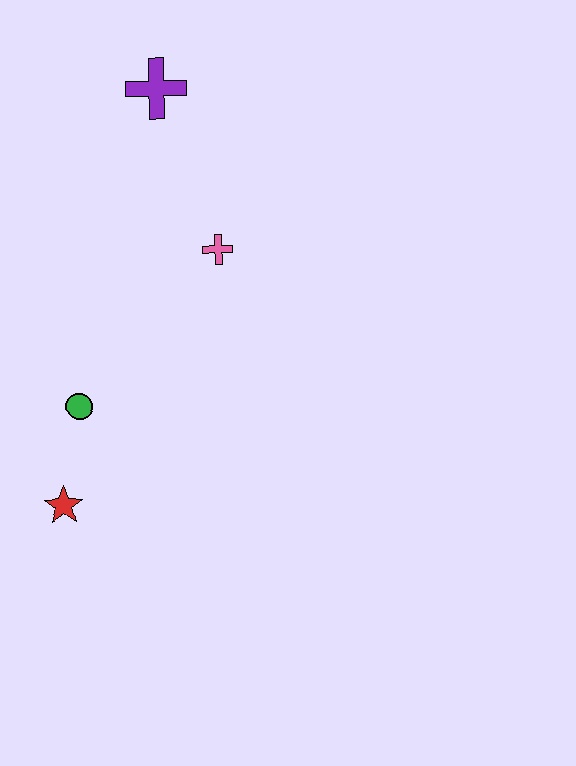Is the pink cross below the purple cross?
Yes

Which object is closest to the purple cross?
The pink cross is closest to the purple cross.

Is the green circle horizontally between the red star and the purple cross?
Yes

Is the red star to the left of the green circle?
Yes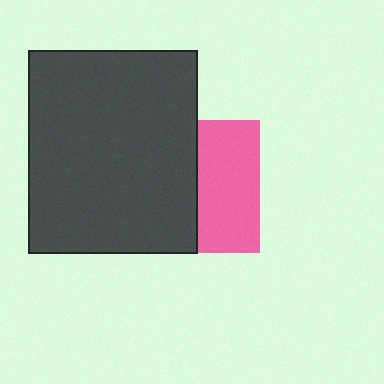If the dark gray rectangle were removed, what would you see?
You would see the complete pink square.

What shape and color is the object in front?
The object in front is a dark gray rectangle.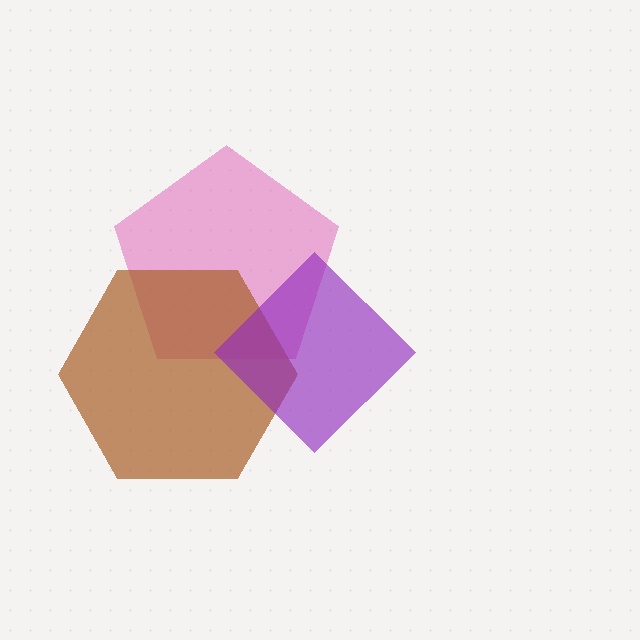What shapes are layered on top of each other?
The layered shapes are: a pink pentagon, a brown hexagon, a purple diamond.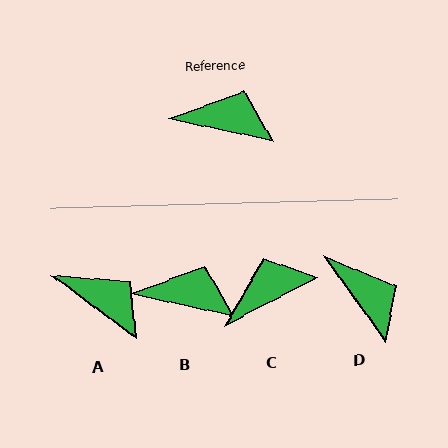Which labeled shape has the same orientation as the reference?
B.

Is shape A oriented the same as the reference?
No, it is off by about 24 degrees.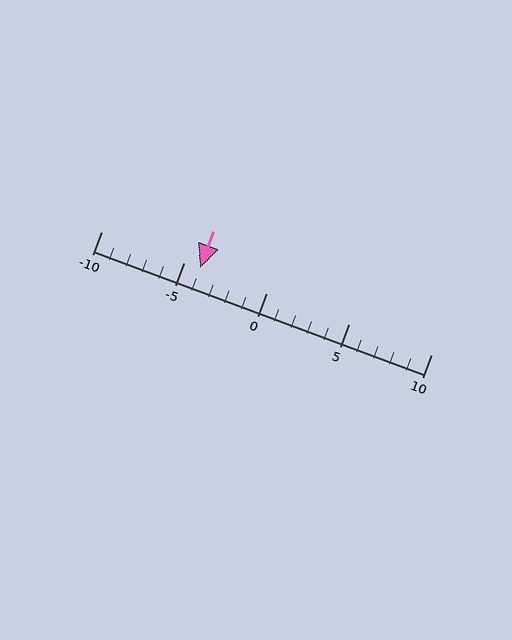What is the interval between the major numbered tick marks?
The major tick marks are spaced 5 units apart.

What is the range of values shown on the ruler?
The ruler shows values from -10 to 10.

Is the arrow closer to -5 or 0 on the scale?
The arrow is closer to -5.